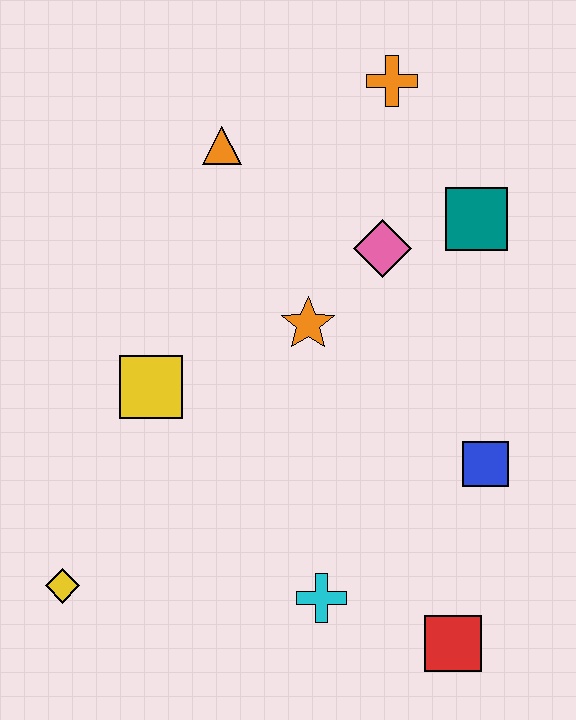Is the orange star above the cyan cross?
Yes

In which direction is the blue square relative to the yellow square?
The blue square is to the right of the yellow square.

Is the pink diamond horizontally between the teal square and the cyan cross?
Yes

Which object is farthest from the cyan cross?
The orange cross is farthest from the cyan cross.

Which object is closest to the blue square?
The red square is closest to the blue square.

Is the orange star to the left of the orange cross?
Yes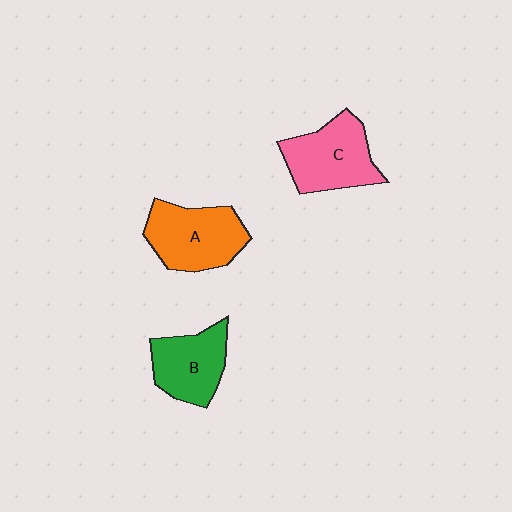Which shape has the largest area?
Shape A (orange).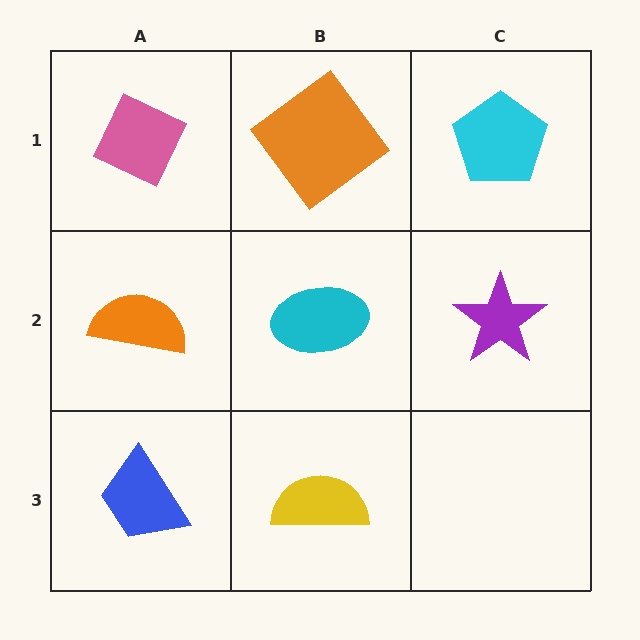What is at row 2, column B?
A cyan ellipse.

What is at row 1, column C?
A cyan pentagon.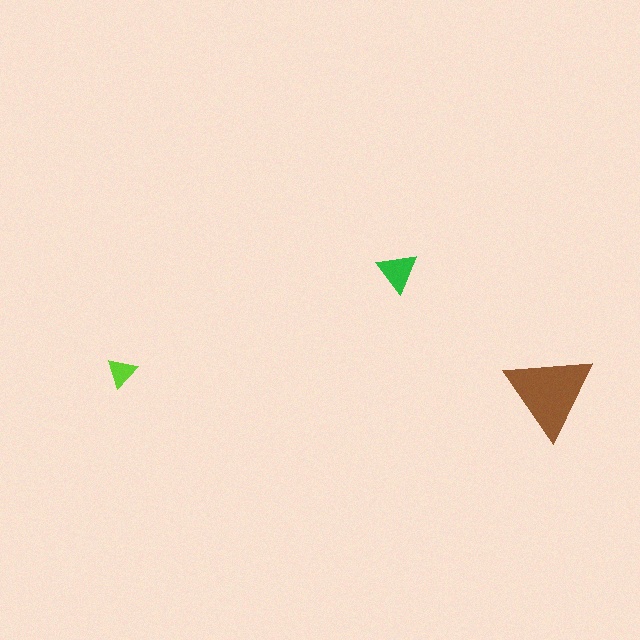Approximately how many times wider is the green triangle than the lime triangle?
About 1.5 times wider.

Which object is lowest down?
The brown triangle is bottommost.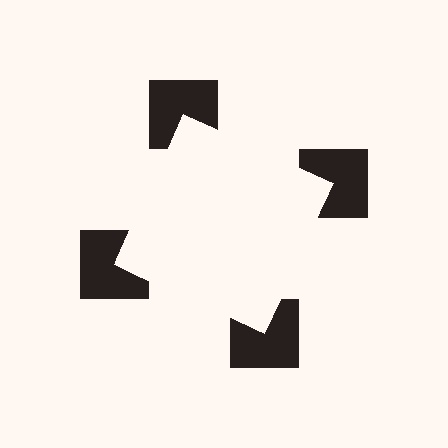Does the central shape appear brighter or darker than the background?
It typically appears slightly brighter than the background, even though no actual brightness change is drawn.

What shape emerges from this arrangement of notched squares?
An illusory square — its edges are inferred from the aligned wedge cuts in the notched squares, not physically drawn.